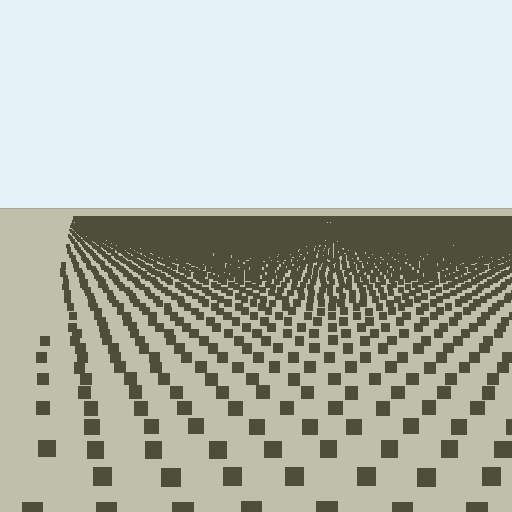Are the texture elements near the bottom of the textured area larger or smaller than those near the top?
Larger. Near the bottom, elements are closer to the viewer and appear at a bigger on-screen size.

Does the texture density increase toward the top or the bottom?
Density increases toward the top.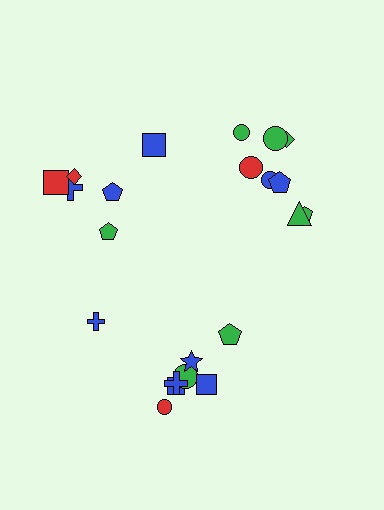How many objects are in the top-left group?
There are 6 objects.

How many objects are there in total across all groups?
There are 22 objects.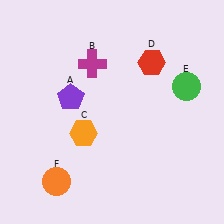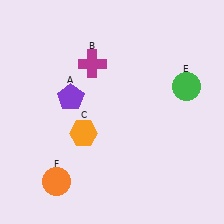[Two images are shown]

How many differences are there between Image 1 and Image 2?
There is 1 difference between the two images.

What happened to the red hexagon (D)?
The red hexagon (D) was removed in Image 2. It was in the top-right area of Image 1.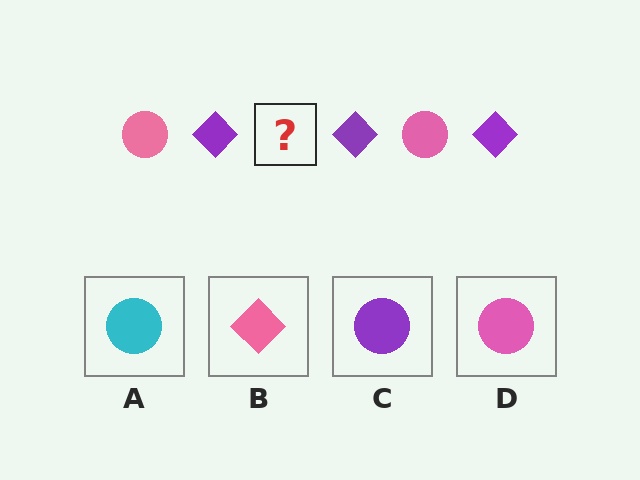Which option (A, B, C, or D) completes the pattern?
D.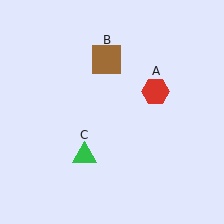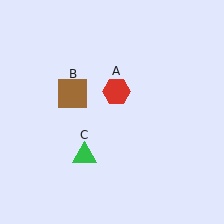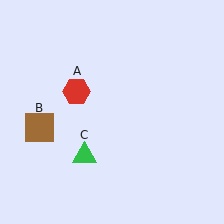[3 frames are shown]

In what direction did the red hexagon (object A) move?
The red hexagon (object A) moved left.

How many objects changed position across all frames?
2 objects changed position: red hexagon (object A), brown square (object B).